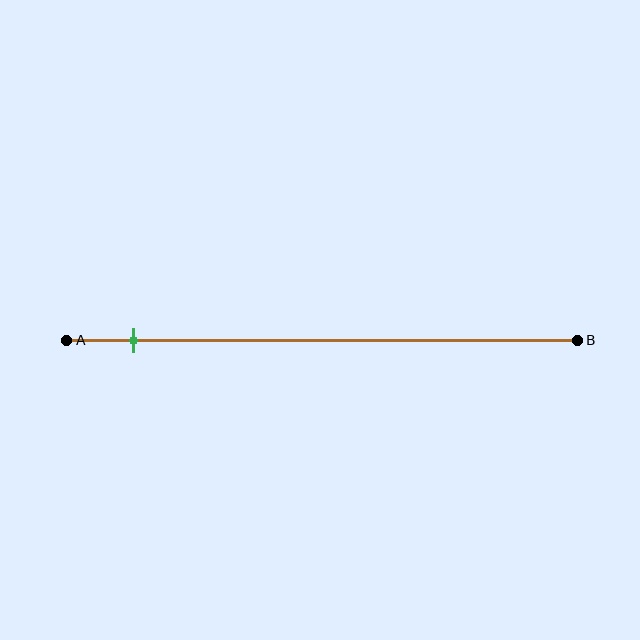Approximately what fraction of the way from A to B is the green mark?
The green mark is approximately 15% of the way from A to B.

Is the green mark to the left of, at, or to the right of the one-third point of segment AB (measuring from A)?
The green mark is to the left of the one-third point of segment AB.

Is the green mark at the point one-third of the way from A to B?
No, the mark is at about 15% from A, not at the 33% one-third point.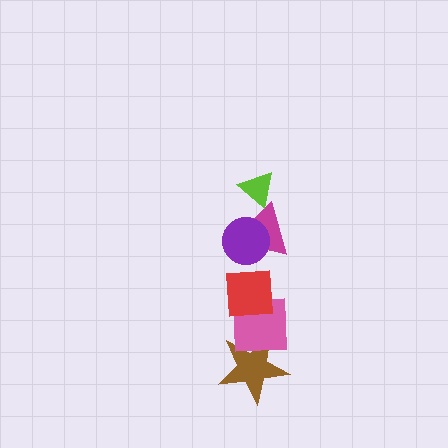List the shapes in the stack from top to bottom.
From top to bottom: the lime triangle, the purple circle, the magenta triangle, the red square, the pink square, the brown star.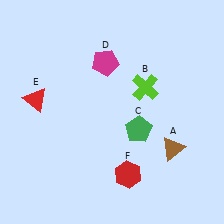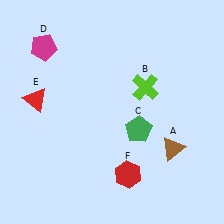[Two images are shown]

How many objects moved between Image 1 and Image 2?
1 object moved between the two images.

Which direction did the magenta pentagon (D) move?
The magenta pentagon (D) moved left.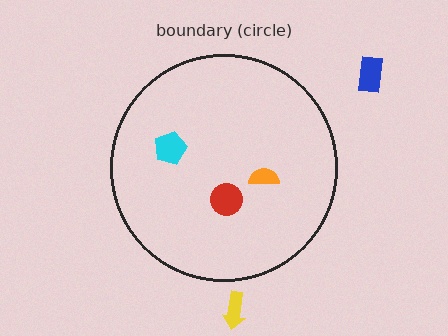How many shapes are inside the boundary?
3 inside, 2 outside.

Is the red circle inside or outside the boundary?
Inside.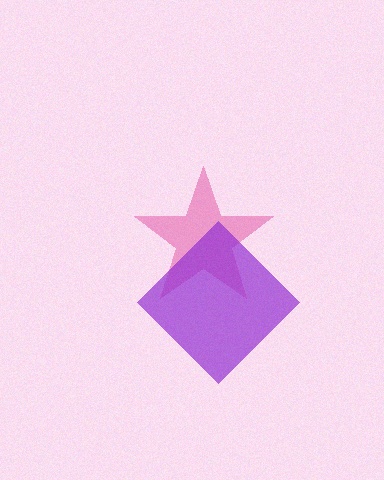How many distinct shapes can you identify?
There are 2 distinct shapes: a pink star, a purple diamond.